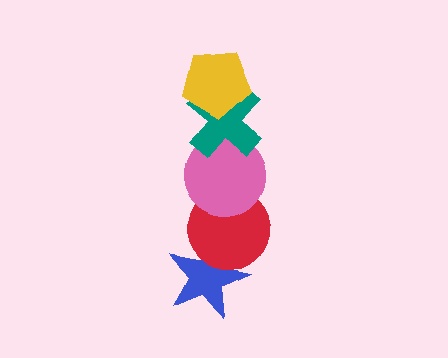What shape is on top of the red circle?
The pink circle is on top of the red circle.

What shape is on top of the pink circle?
The teal cross is on top of the pink circle.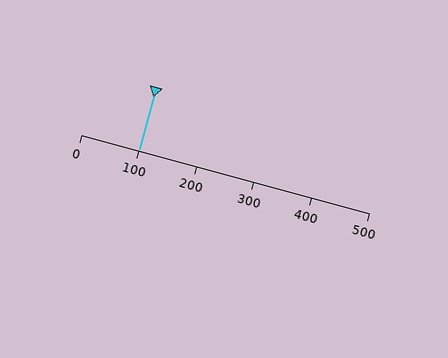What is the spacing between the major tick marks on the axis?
The major ticks are spaced 100 apart.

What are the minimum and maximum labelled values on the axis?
The axis runs from 0 to 500.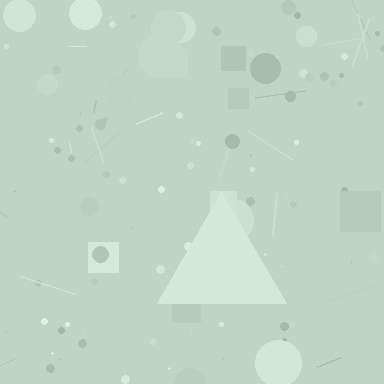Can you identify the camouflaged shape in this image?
The camouflaged shape is a triangle.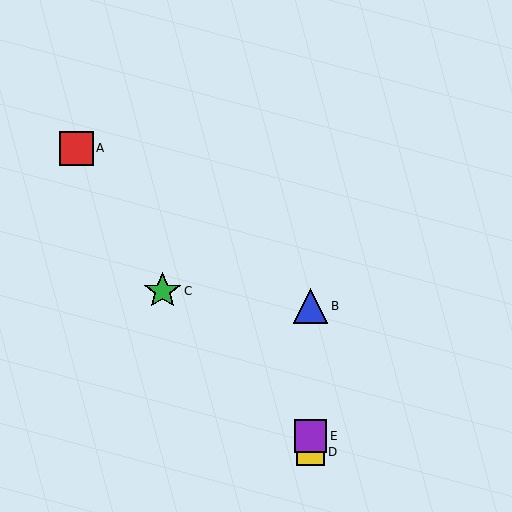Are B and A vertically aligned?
No, B is at x≈311 and A is at x≈77.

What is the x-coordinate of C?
Object C is at x≈162.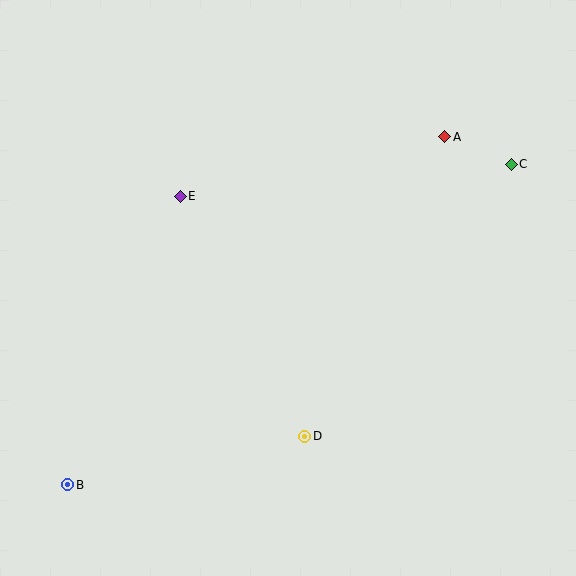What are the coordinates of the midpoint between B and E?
The midpoint between B and E is at (124, 340).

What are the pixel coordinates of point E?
Point E is at (180, 196).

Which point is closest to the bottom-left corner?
Point B is closest to the bottom-left corner.